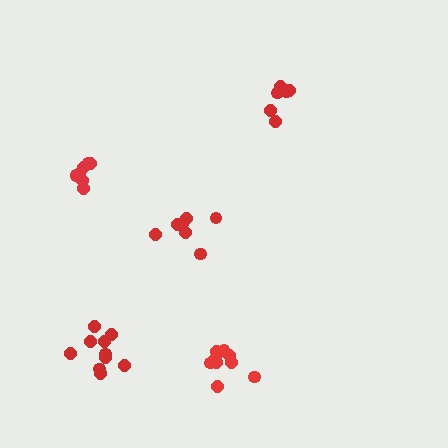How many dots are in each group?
Group 1: 6 dots, Group 2: 7 dots, Group 3: 7 dots, Group 4: 9 dots, Group 5: 10 dots (39 total).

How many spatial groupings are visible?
There are 5 spatial groupings.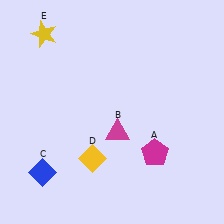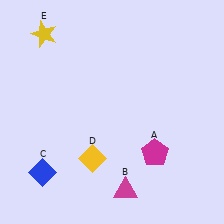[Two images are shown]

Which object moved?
The magenta triangle (B) moved down.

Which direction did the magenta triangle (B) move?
The magenta triangle (B) moved down.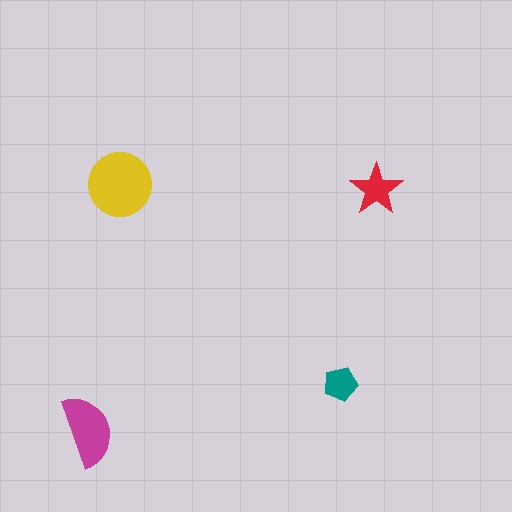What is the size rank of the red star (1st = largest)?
3rd.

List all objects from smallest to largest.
The teal pentagon, the red star, the magenta semicircle, the yellow circle.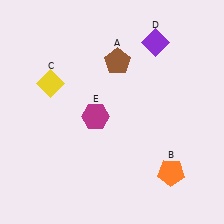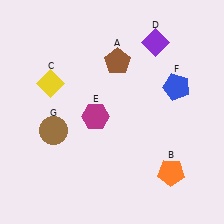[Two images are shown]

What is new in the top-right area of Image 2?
A blue pentagon (F) was added in the top-right area of Image 2.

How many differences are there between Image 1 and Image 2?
There are 2 differences between the two images.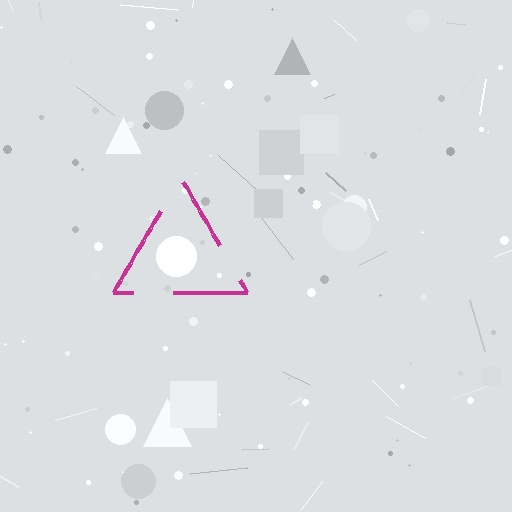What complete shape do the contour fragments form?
The contour fragments form a triangle.